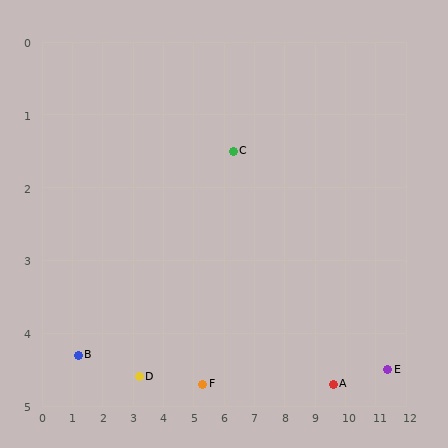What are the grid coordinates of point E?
Point E is at approximately (11.4, 4.5).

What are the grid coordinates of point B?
Point B is at approximately (1.2, 4.3).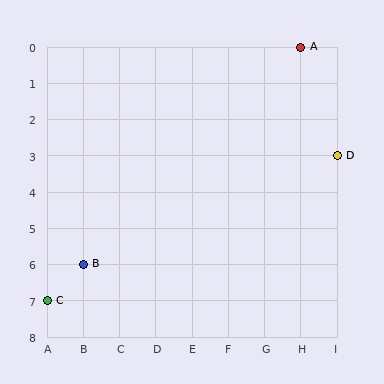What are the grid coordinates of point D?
Point D is at grid coordinates (I, 3).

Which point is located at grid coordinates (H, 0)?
Point A is at (H, 0).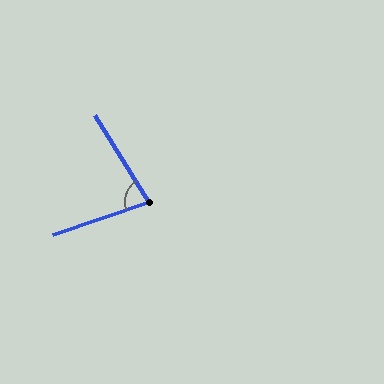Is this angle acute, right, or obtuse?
It is acute.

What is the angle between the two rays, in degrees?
Approximately 77 degrees.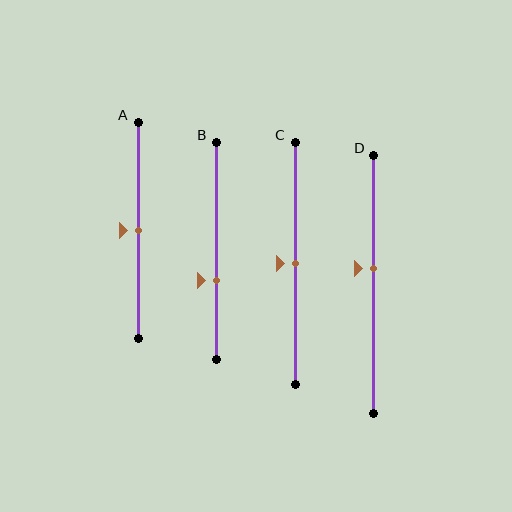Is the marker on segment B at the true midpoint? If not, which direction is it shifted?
No, the marker on segment B is shifted downward by about 14% of the segment length.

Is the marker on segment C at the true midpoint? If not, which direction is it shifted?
Yes, the marker on segment C is at the true midpoint.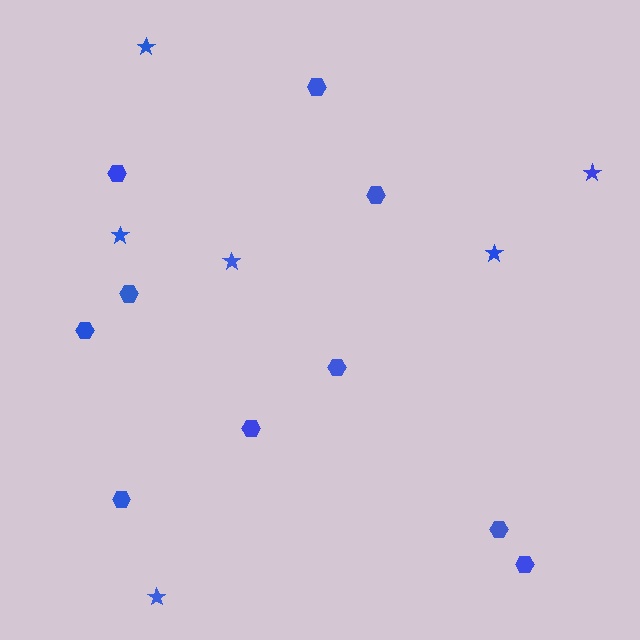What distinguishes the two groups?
There are 2 groups: one group of stars (6) and one group of hexagons (10).